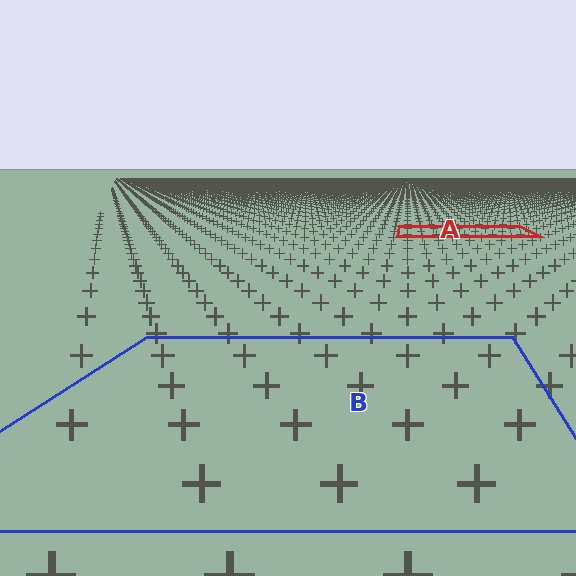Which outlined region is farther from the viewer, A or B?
Region A is farther from the viewer — the texture elements inside it appear smaller and more densely packed.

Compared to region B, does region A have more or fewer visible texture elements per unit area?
Region A has more texture elements per unit area — they are packed more densely because it is farther away.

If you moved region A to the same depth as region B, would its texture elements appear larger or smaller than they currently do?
They would appear larger. At a closer depth, the same texture elements are projected at a bigger on-screen size.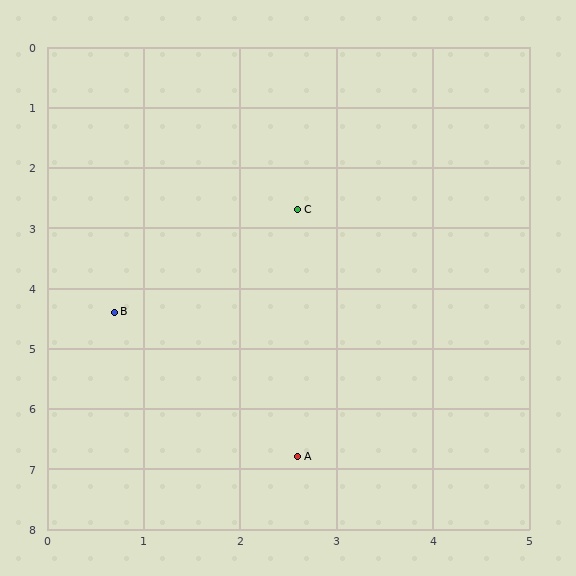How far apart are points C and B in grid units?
Points C and B are about 2.5 grid units apart.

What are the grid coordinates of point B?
Point B is at approximately (0.7, 4.4).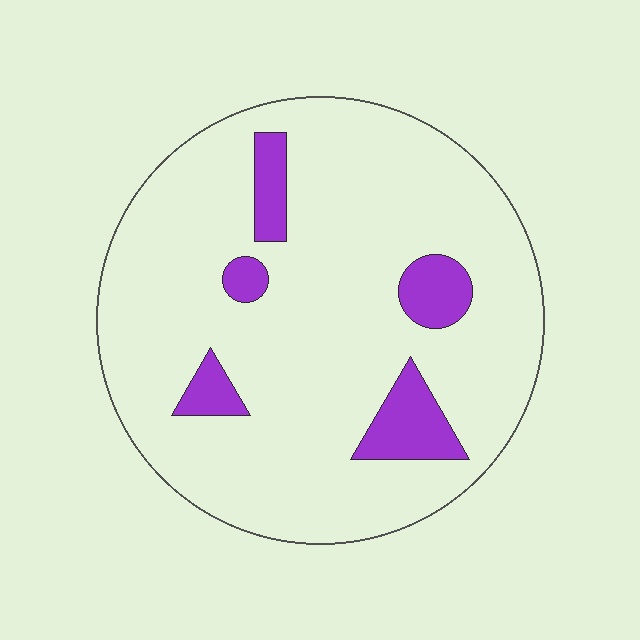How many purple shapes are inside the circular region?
5.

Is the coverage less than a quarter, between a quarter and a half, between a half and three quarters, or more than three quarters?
Less than a quarter.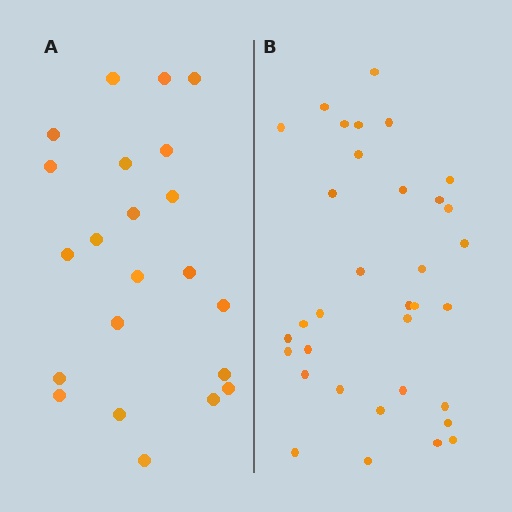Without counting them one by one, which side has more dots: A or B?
Region B (the right region) has more dots.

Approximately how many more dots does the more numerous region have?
Region B has roughly 12 or so more dots than region A.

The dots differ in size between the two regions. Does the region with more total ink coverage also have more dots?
No. Region A has more total ink coverage because its dots are larger, but region B actually contains more individual dots. Total area can be misleading — the number of items is what matters here.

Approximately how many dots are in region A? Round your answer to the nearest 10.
About 20 dots. (The exact count is 22, which rounds to 20.)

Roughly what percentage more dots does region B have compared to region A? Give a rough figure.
About 55% more.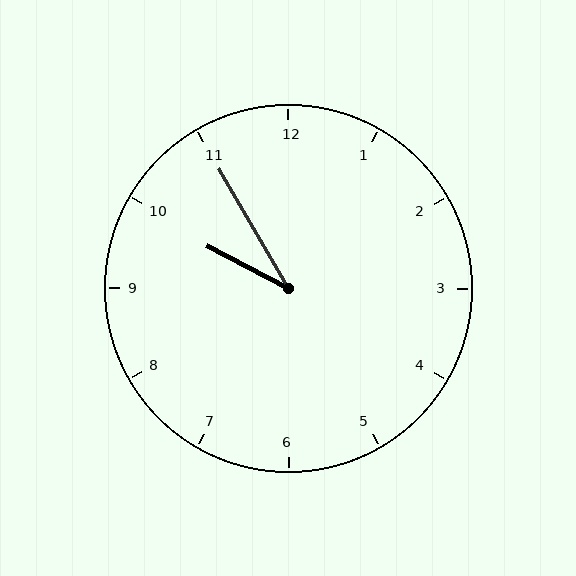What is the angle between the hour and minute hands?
Approximately 32 degrees.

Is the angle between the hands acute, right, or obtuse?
It is acute.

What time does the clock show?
9:55.